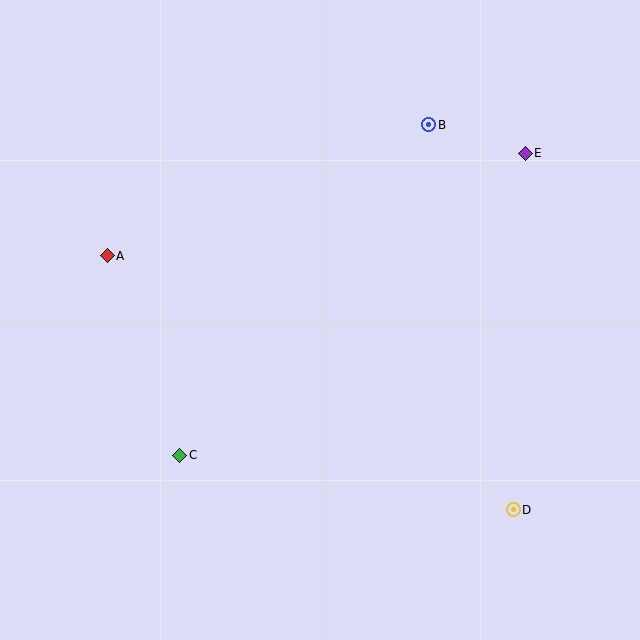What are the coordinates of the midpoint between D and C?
The midpoint between D and C is at (347, 482).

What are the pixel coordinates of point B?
Point B is at (429, 125).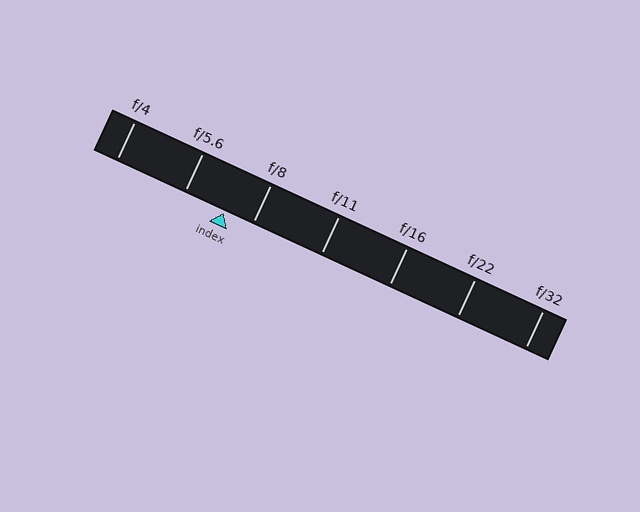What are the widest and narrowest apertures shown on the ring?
The widest aperture shown is f/4 and the narrowest is f/32.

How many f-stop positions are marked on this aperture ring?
There are 7 f-stop positions marked.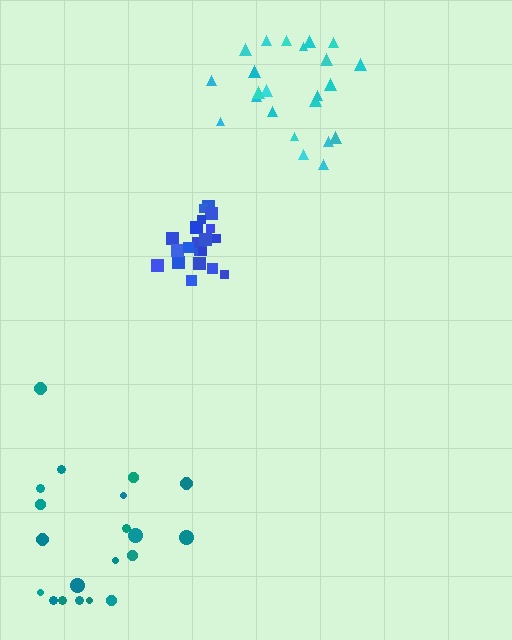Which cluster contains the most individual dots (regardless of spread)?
Cyan (23).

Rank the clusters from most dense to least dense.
blue, cyan, teal.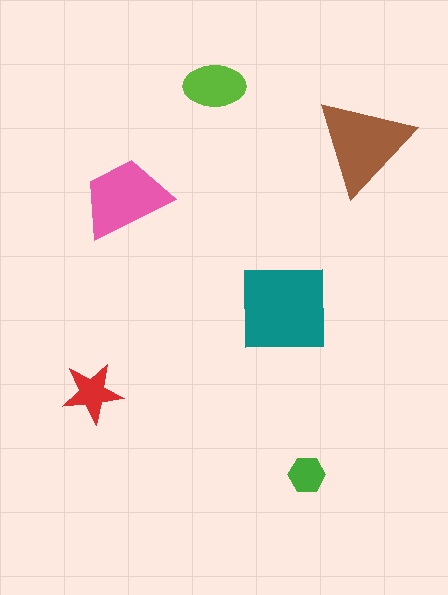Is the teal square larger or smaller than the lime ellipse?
Larger.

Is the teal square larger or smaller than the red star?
Larger.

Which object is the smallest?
The green hexagon.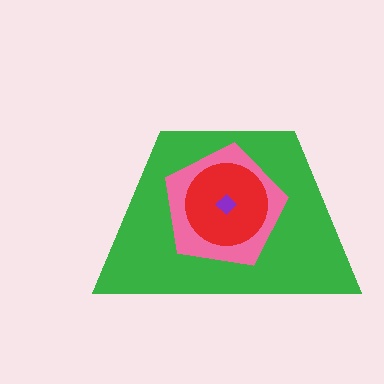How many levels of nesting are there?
4.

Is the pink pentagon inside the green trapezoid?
Yes.